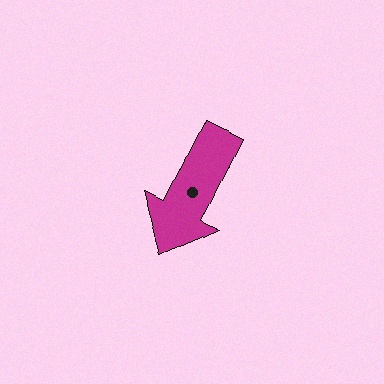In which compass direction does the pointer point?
Southwest.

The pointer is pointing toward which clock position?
Roughly 7 o'clock.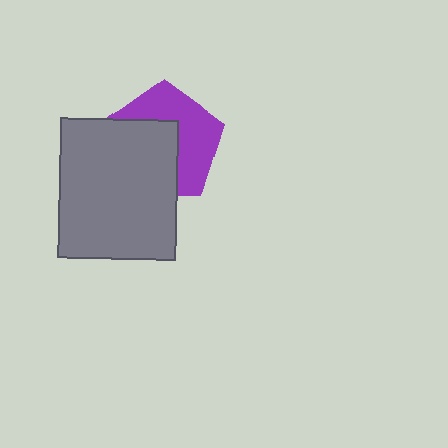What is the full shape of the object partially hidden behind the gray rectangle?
The partially hidden object is a purple pentagon.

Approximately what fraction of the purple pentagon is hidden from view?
Roughly 50% of the purple pentagon is hidden behind the gray rectangle.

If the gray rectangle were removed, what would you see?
You would see the complete purple pentagon.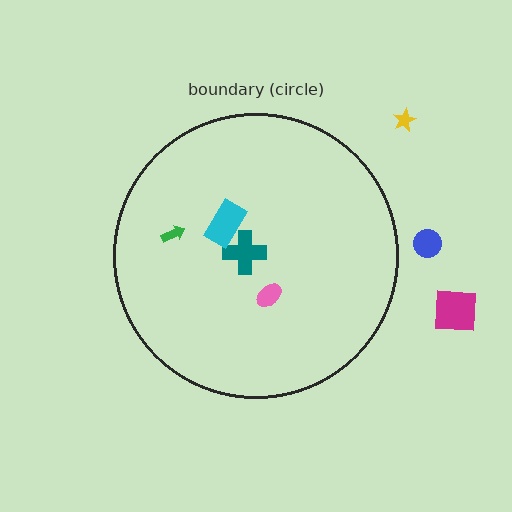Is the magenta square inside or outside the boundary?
Outside.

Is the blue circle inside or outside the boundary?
Outside.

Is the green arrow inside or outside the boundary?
Inside.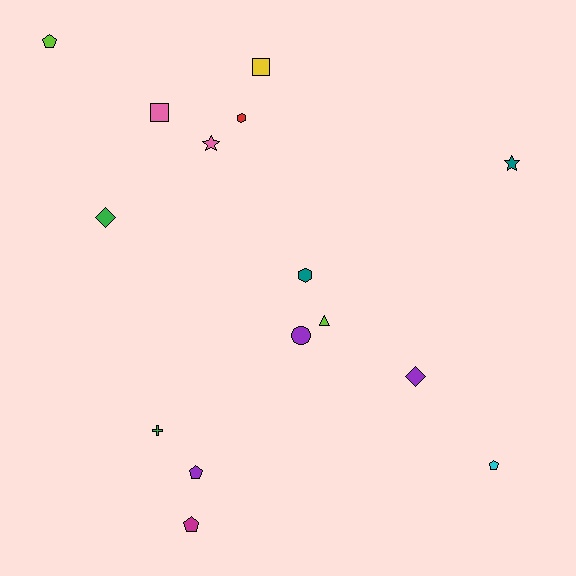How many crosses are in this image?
There is 1 cross.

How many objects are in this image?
There are 15 objects.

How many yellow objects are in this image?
There is 1 yellow object.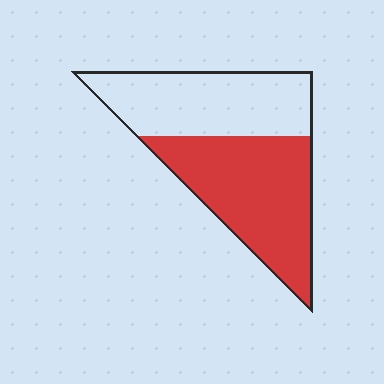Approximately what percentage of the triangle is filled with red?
Approximately 55%.